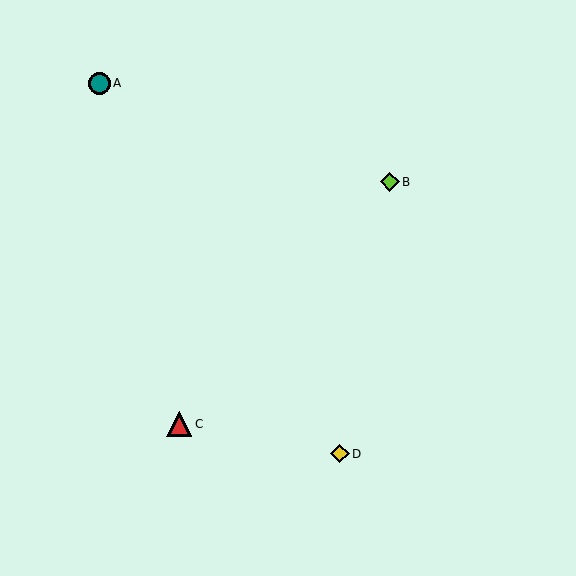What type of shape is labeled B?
Shape B is a lime diamond.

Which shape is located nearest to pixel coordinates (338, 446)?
The yellow diamond (labeled D) at (340, 454) is nearest to that location.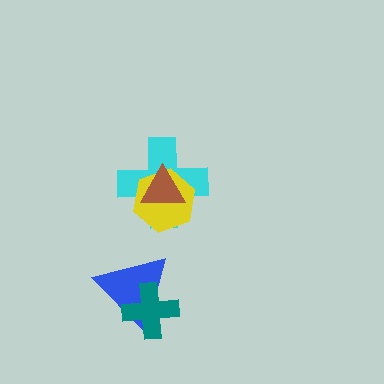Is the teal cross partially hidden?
No, no other shape covers it.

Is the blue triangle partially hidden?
Yes, it is partially covered by another shape.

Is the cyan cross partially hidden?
Yes, it is partially covered by another shape.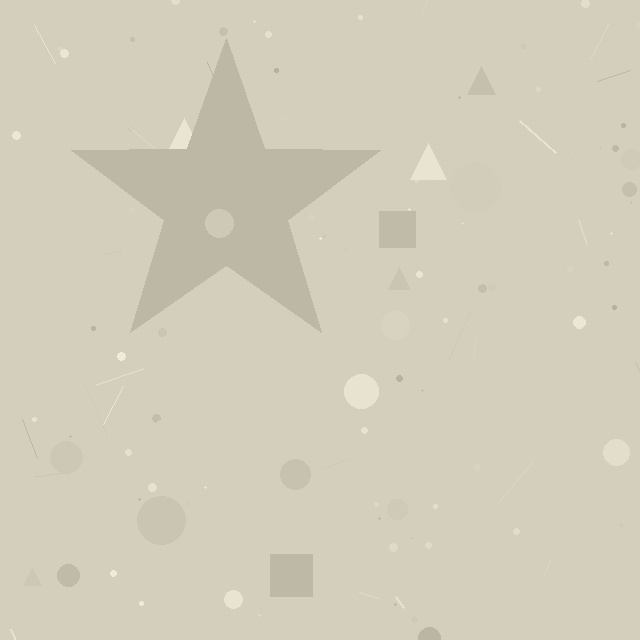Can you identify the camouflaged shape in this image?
The camouflaged shape is a star.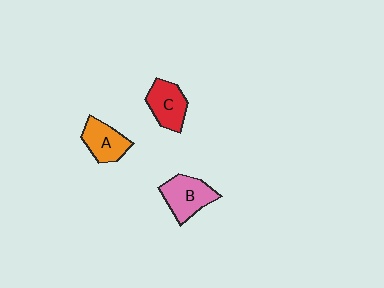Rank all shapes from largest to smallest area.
From largest to smallest: B (pink), C (red), A (orange).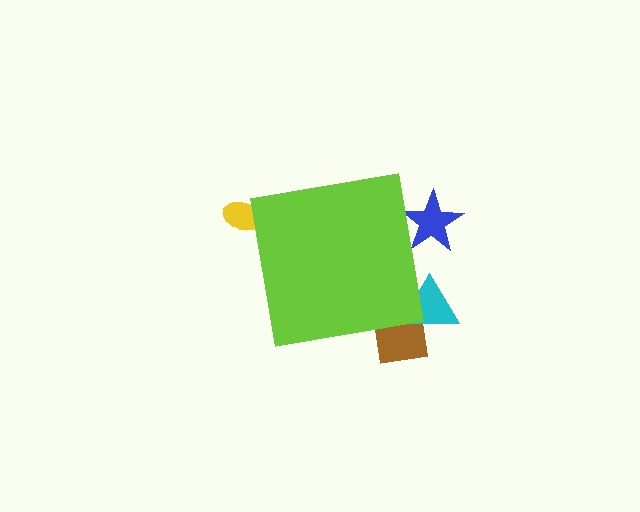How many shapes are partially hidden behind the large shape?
4 shapes are partially hidden.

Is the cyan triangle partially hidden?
Yes, the cyan triangle is partially hidden behind the lime square.